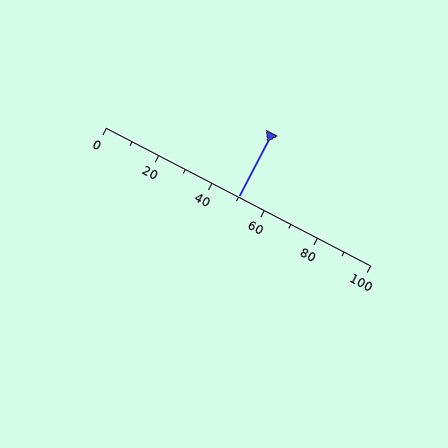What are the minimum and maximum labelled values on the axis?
The axis runs from 0 to 100.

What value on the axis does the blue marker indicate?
The marker indicates approximately 50.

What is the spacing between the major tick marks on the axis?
The major ticks are spaced 20 apart.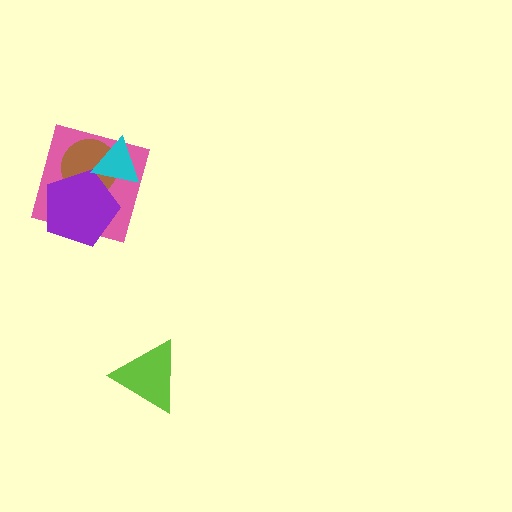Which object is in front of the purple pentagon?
The cyan triangle is in front of the purple pentagon.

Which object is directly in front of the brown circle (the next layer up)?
The purple pentagon is directly in front of the brown circle.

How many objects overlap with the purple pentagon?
3 objects overlap with the purple pentagon.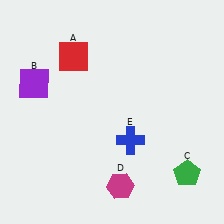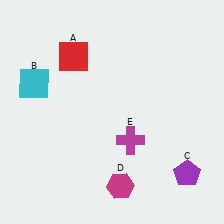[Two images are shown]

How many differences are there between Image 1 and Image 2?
There are 3 differences between the two images.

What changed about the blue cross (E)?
In Image 1, E is blue. In Image 2, it changed to magenta.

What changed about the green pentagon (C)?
In Image 1, C is green. In Image 2, it changed to purple.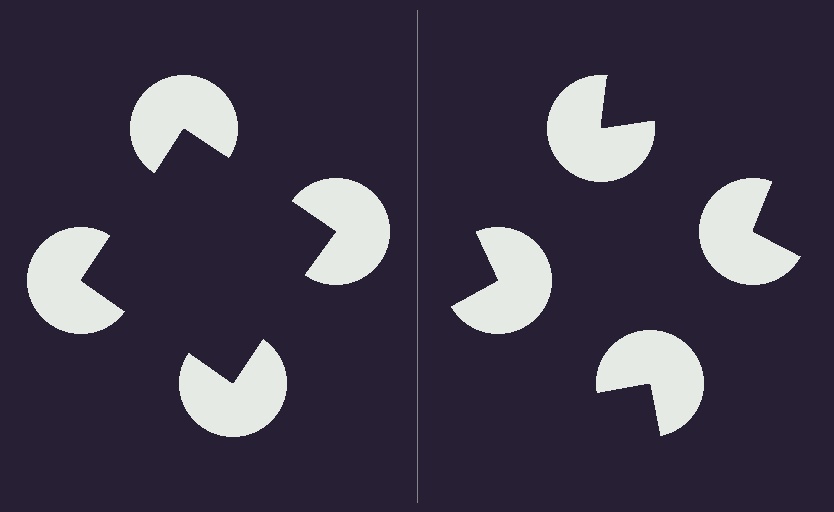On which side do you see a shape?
An illusory square appears on the left side. On the right side the wedge cuts are rotated, so no coherent shape forms.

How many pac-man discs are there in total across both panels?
8 — 4 on each side.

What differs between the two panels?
The pac-man discs are positioned identically on both sides; only the wedge orientations differ. On the left they align to a square; on the right they are misaligned.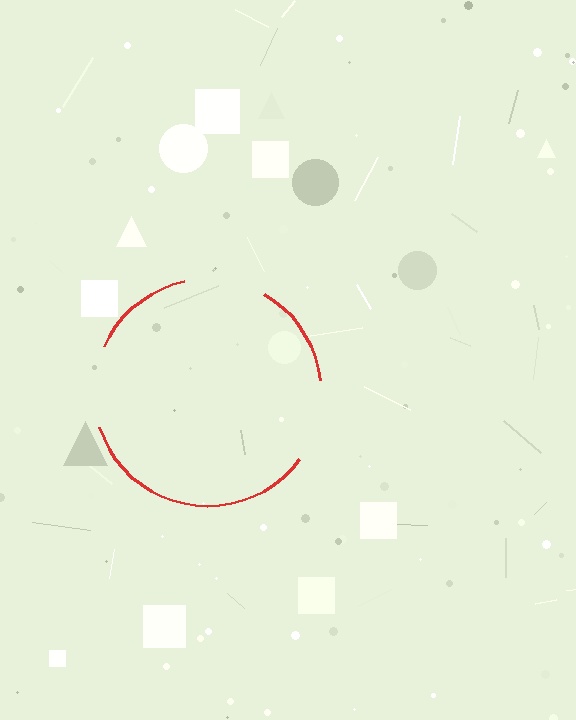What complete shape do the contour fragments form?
The contour fragments form a circle.